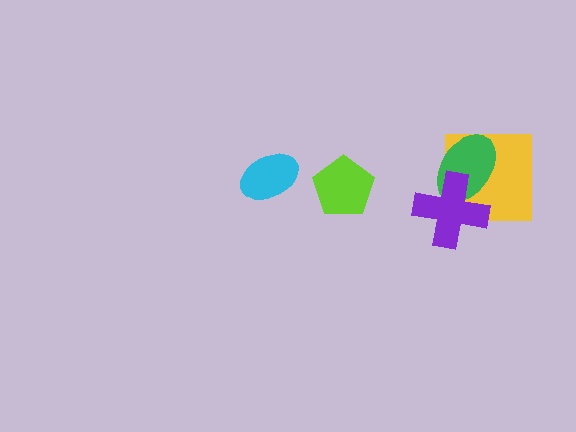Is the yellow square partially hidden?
Yes, it is partially covered by another shape.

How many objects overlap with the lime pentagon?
0 objects overlap with the lime pentagon.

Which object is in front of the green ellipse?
The purple cross is in front of the green ellipse.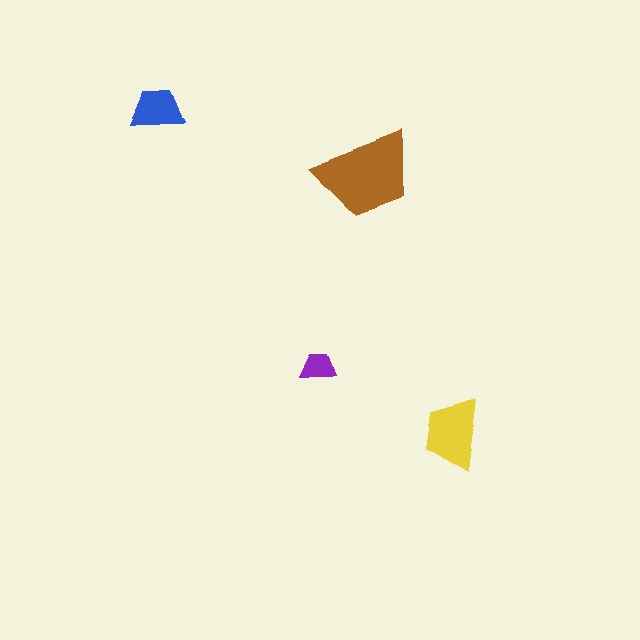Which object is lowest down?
The yellow trapezoid is bottommost.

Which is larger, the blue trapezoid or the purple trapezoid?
The blue one.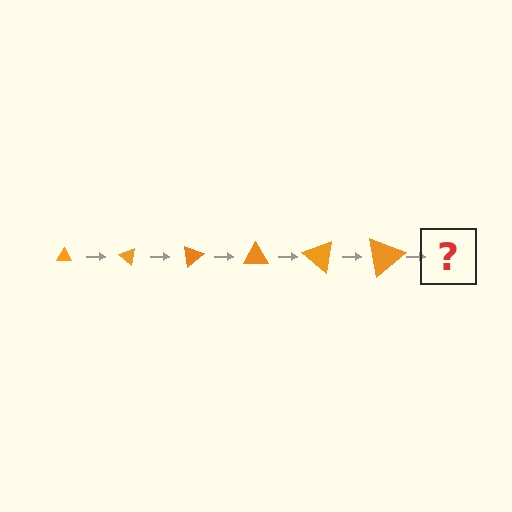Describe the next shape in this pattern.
It should be a triangle, larger than the previous one and rotated 240 degrees from the start.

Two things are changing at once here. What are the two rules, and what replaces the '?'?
The two rules are that the triangle grows larger each step and it rotates 40 degrees each step. The '?' should be a triangle, larger than the previous one and rotated 240 degrees from the start.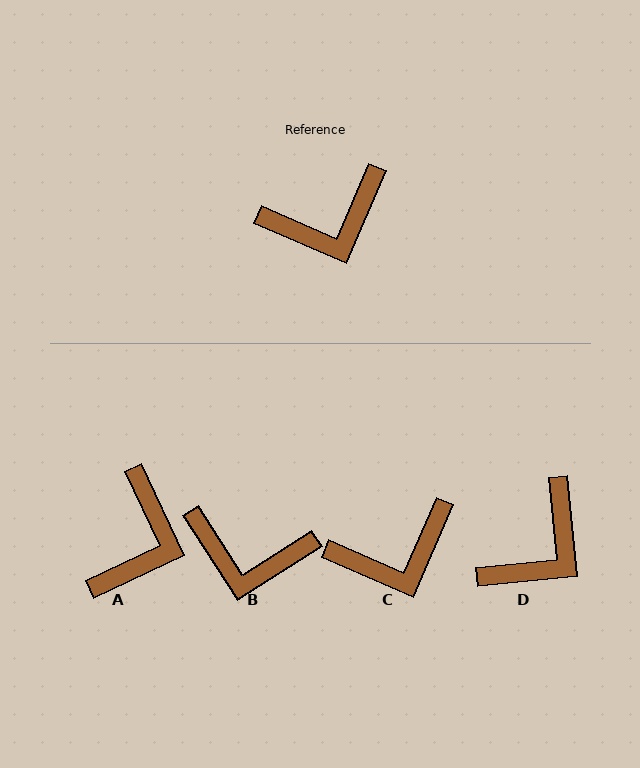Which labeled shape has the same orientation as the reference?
C.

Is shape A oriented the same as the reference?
No, it is off by about 49 degrees.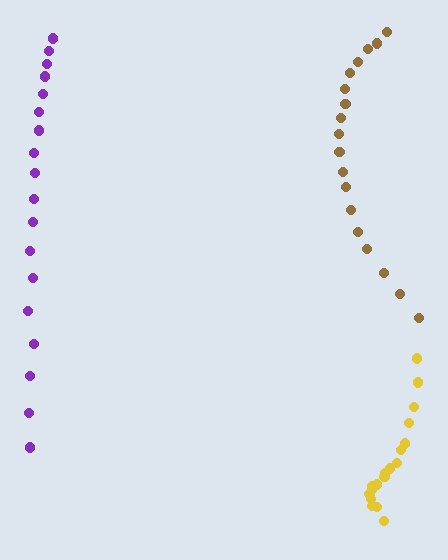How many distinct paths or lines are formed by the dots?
There are 3 distinct paths.